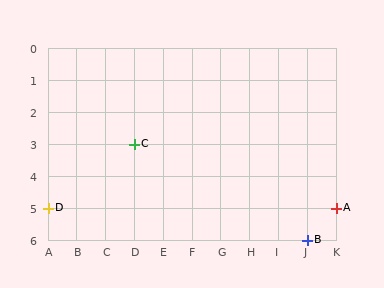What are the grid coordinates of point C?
Point C is at grid coordinates (D, 3).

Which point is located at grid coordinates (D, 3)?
Point C is at (D, 3).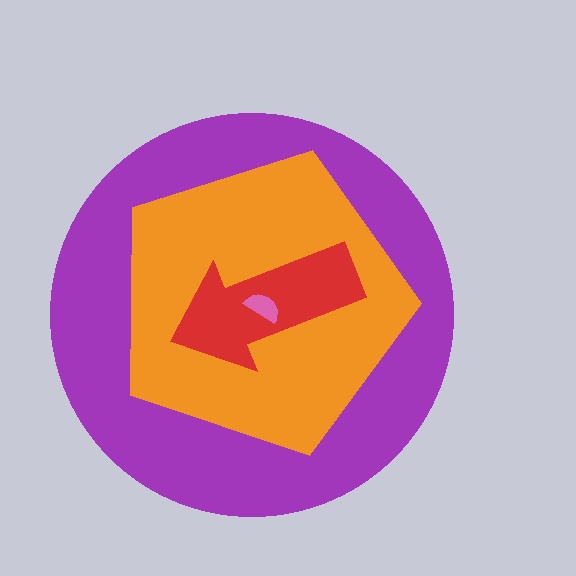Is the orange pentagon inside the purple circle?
Yes.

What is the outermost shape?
The purple circle.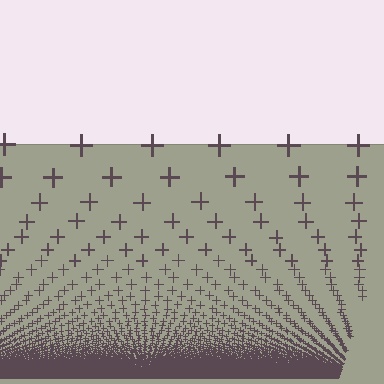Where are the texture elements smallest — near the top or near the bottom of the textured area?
Near the bottom.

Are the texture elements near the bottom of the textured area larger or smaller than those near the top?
Smaller. The gradient is inverted — elements near the bottom are smaller and denser.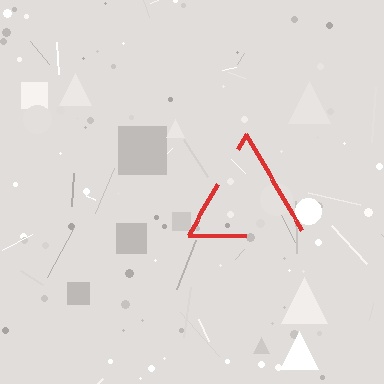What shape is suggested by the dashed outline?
The dashed outline suggests a triangle.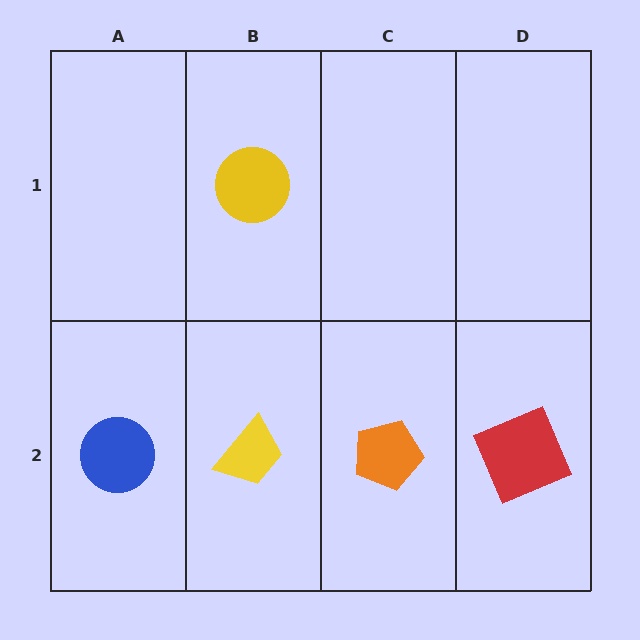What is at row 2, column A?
A blue circle.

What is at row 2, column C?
An orange pentagon.